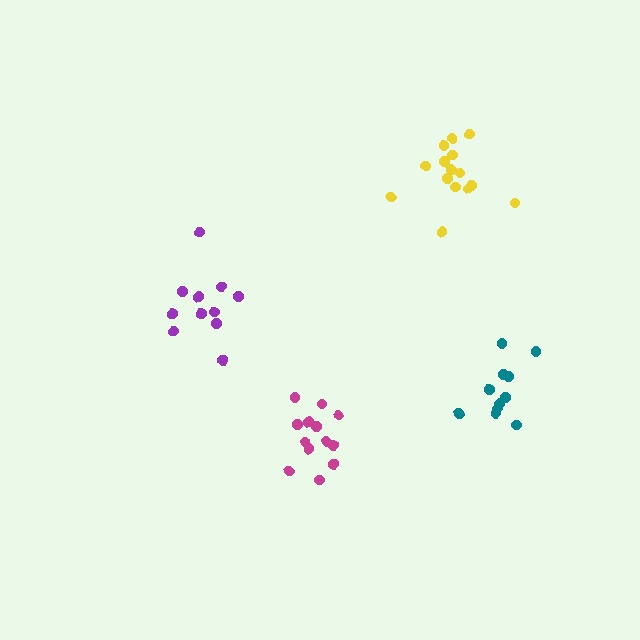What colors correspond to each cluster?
The clusters are colored: yellow, purple, magenta, teal.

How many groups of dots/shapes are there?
There are 4 groups.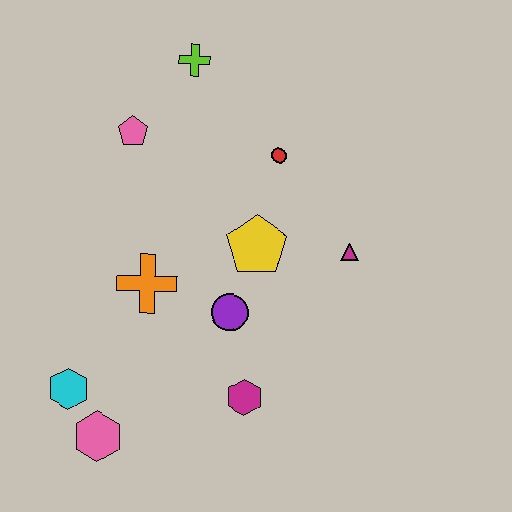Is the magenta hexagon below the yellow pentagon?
Yes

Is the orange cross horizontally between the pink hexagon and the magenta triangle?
Yes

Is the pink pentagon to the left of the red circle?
Yes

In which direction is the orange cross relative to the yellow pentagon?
The orange cross is to the left of the yellow pentagon.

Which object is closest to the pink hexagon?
The cyan hexagon is closest to the pink hexagon.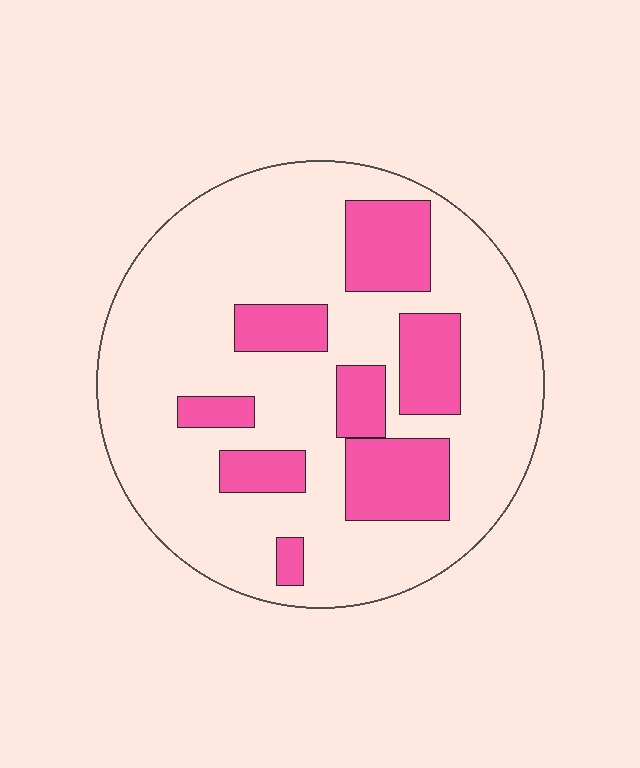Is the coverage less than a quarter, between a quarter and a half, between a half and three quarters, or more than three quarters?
Less than a quarter.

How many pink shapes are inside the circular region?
8.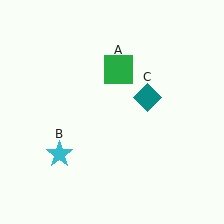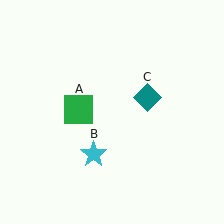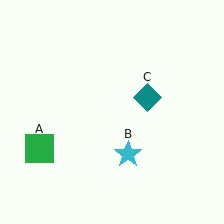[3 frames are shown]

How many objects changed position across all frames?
2 objects changed position: green square (object A), cyan star (object B).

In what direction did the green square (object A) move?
The green square (object A) moved down and to the left.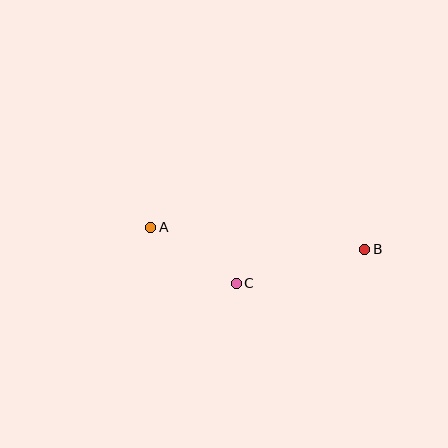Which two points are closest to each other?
Points A and C are closest to each other.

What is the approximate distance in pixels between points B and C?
The distance between B and C is approximately 133 pixels.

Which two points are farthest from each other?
Points A and B are farthest from each other.